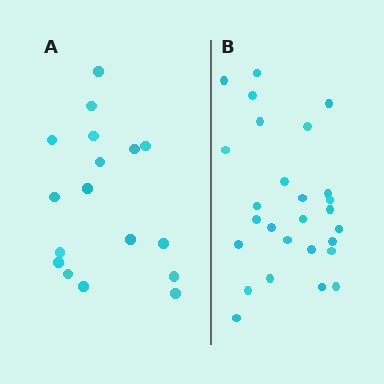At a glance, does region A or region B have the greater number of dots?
Region B (the right region) has more dots.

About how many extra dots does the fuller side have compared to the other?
Region B has roughly 10 or so more dots than region A.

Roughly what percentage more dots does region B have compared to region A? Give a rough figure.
About 60% more.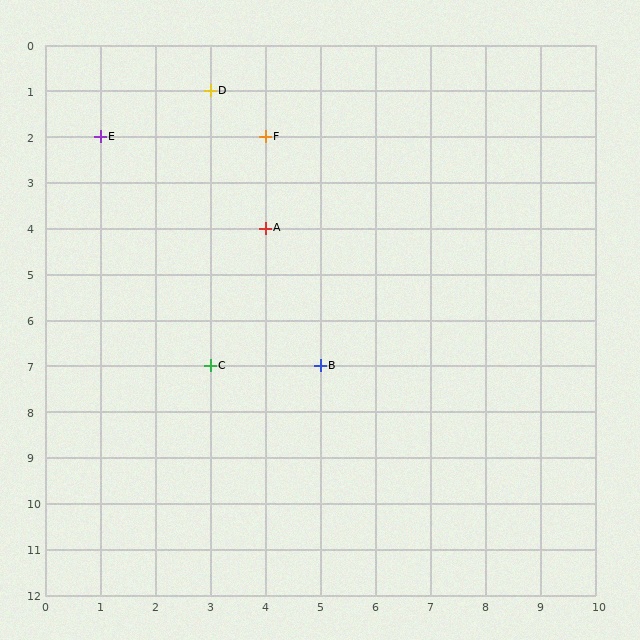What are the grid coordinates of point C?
Point C is at grid coordinates (3, 7).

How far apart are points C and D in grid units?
Points C and D are 6 rows apart.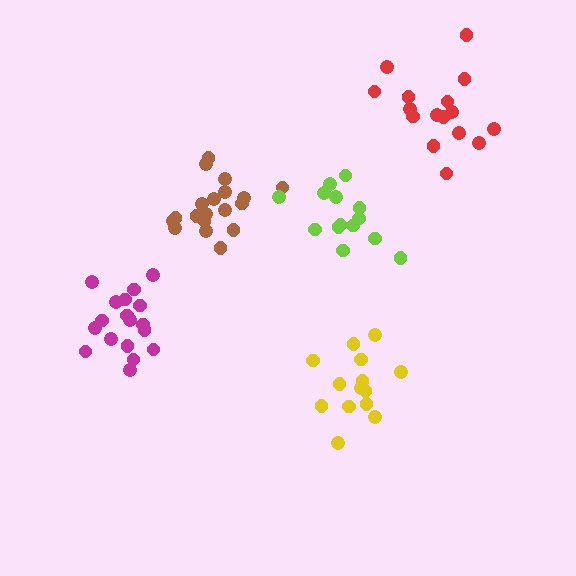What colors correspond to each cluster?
The clusters are colored: brown, yellow, magenta, lime, red.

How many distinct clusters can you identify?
There are 5 distinct clusters.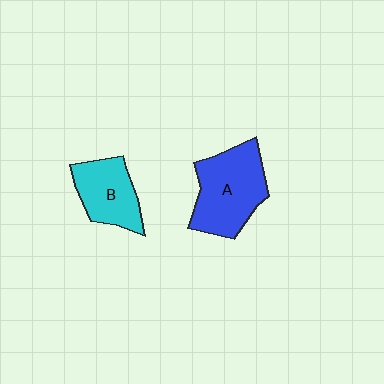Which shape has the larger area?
Shape A (blue).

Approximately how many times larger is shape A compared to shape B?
Approximately 1.4 times.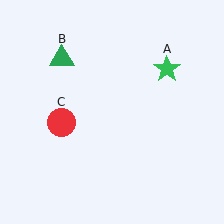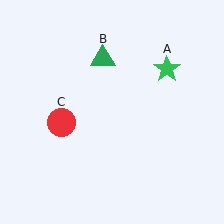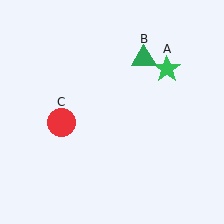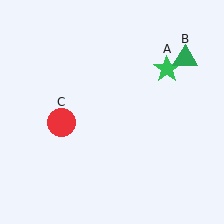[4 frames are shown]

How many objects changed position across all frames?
1 object changed position: green triangle (object B).